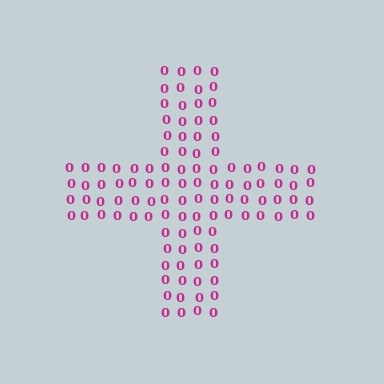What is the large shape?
The large shape is a cross.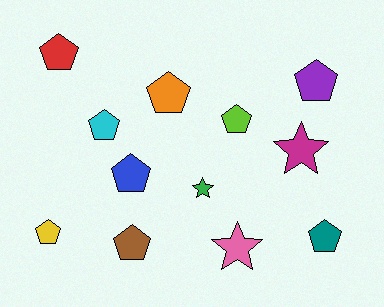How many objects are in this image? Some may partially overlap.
There are 12 objects.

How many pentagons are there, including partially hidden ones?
There are 9 pentagons.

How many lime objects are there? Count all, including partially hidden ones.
There is 1 lime object.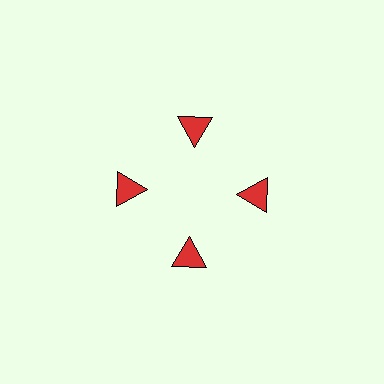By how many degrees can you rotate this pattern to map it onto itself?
The pattern maps onto itself every 90 degrees of rotation.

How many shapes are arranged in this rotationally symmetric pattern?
There are 4 shapes, arranged in 4 groups of 1.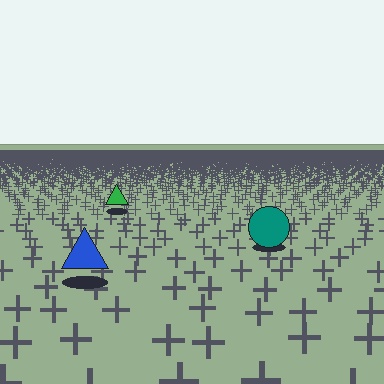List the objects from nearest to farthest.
From nearest to farthest: the blue triangle, the teal circle, the green triangle.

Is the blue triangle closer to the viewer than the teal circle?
Yes. The blue triangle is closer — you can tell from the texture gradient: the ground texture is coarser near it.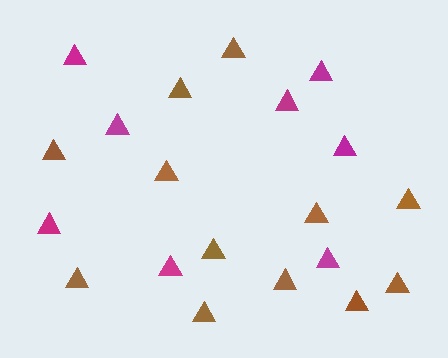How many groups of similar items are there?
There are 2 groups: one group of magenta triangles (8) and one group of brown triangles (12).